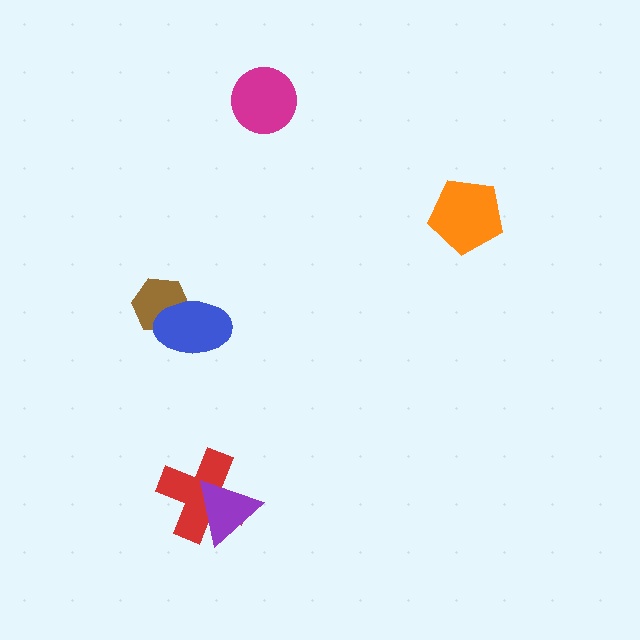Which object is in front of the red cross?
The purple triangle is in front of the red cross.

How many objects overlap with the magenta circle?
0 objects overlap with the magenta circle.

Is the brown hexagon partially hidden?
Yes, it is partially covered by another shape.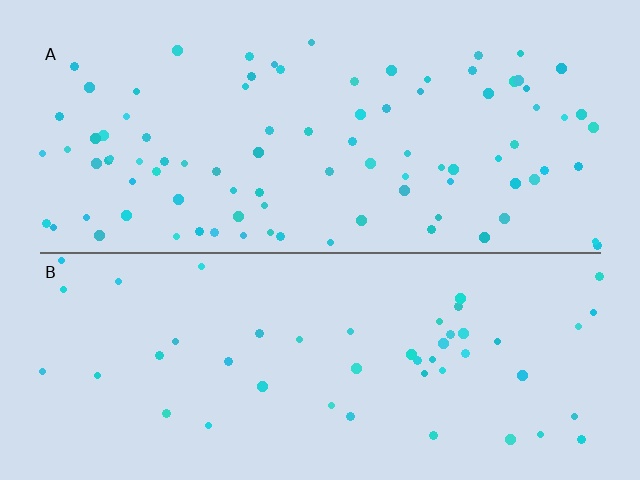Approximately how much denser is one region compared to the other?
Approximately 1.9× — region A over region B.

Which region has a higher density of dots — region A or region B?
A (the top).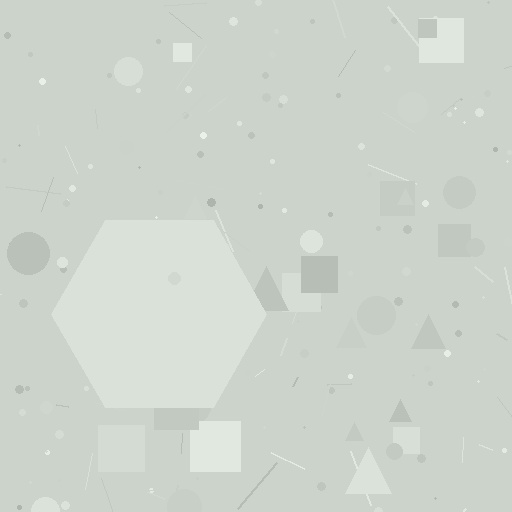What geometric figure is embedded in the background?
A hexagon is embedded in the background.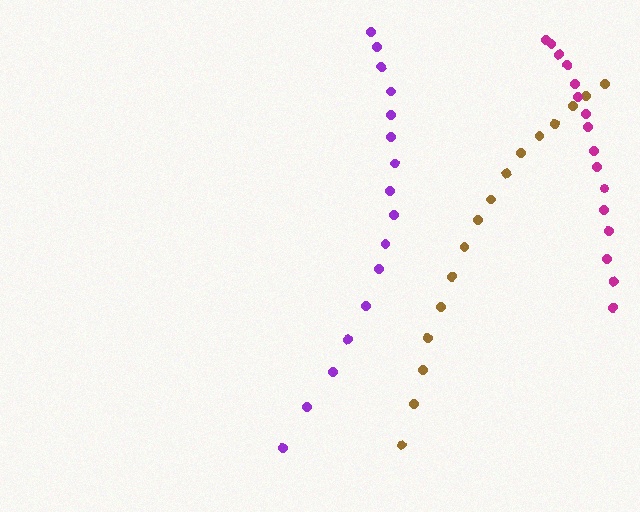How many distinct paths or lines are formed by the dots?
There are 3 distinct paths.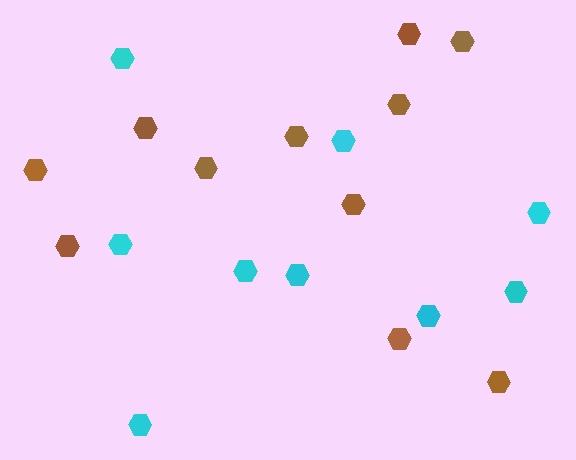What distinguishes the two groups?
There are 2 groups: one group of cyan hexagons (9) and one group of brown hexagons (11).